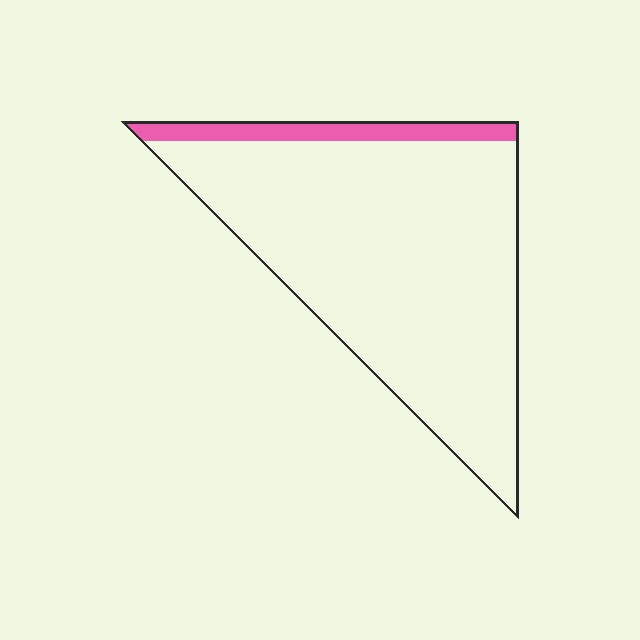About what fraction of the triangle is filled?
About one tenth (1/10).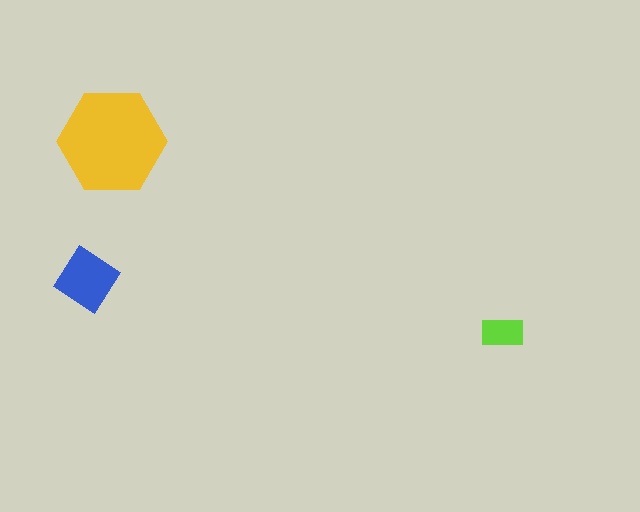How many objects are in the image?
There are 3 objects in the image.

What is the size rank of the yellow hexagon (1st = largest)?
1st.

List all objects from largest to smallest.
The yellow hexagon, the blue diamond, the lime rectangle.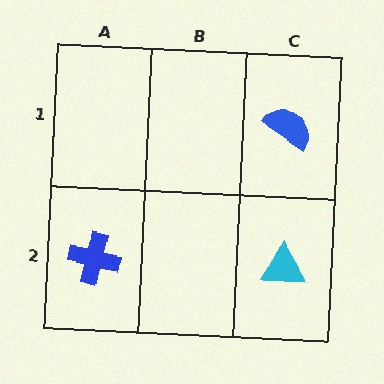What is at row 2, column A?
A blue cross.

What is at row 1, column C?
A blue semicircle.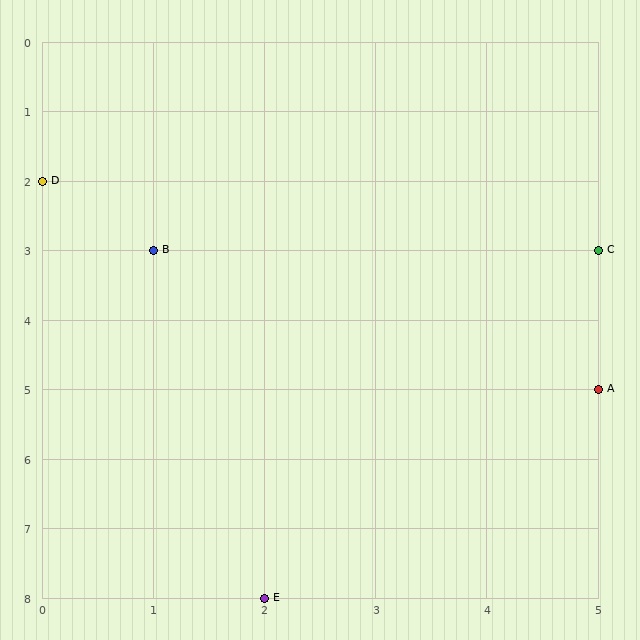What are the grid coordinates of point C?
Point C is at grid coordinates (5, 3).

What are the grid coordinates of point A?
Point A is at grid coordinates (5, 5).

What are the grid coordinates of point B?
Point B is at grid coordinates (1, 3).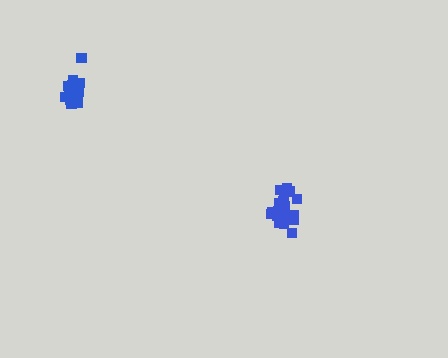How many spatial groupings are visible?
There are 2 spatial groupings.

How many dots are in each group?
Group 1: 18 dots, Group 2: 18 dots (36 total).